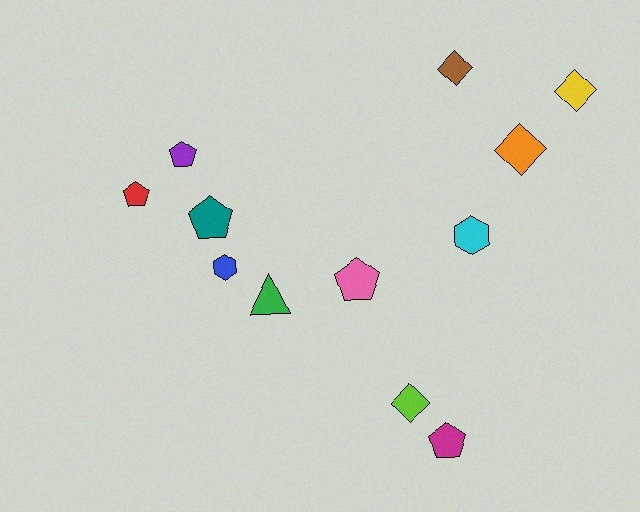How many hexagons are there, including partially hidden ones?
There are 2 hexagons.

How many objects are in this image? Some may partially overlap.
There are 12 objects.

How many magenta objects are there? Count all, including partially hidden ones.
There is 1 magenta object.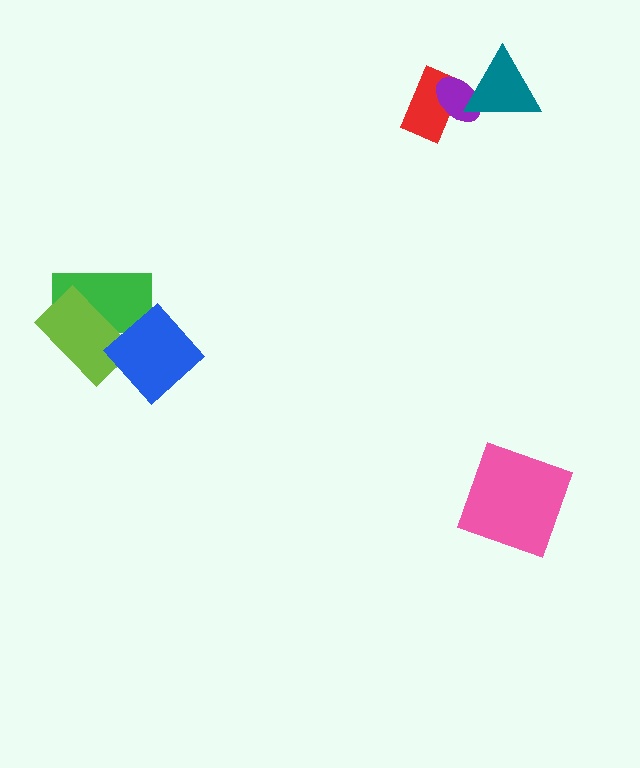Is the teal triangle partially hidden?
No, no other shape covers it.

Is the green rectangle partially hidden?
Yes, it is partially covered by another shape.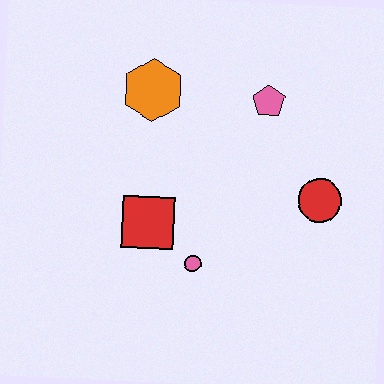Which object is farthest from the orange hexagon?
The red circle is farthest from the orange hexagon.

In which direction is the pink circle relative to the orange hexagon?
The pink circle is below the orange hexagon.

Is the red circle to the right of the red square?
Yes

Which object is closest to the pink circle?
The red square is closest to the pink circle.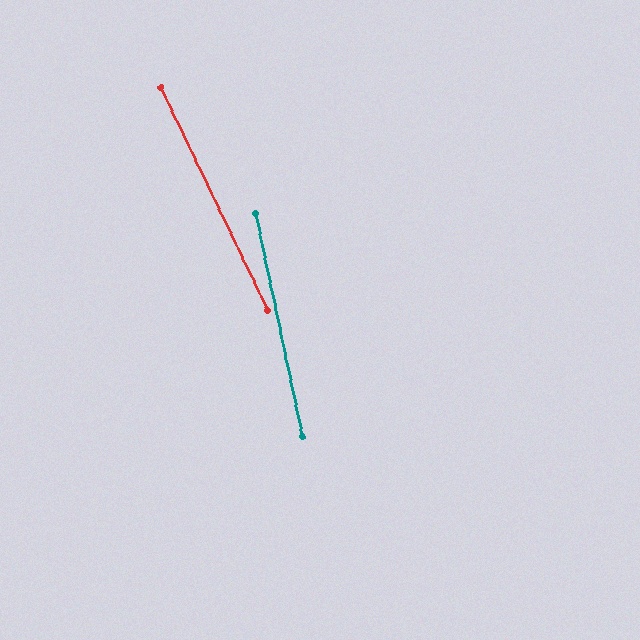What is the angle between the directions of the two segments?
Approximately 14 degrees.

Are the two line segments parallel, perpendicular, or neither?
Neither parallel nor perpendicular — they differ by about 14°.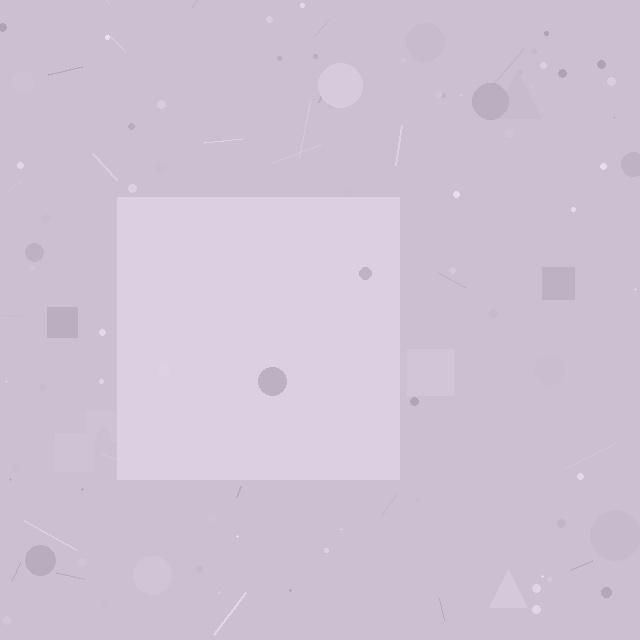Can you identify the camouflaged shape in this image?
The camouflaged shape is a square.